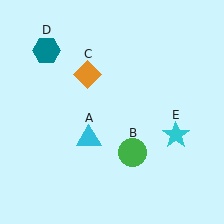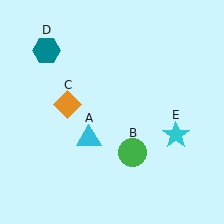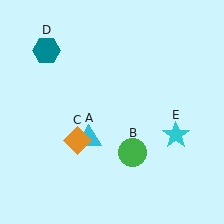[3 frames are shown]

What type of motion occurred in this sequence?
The orange diamond (object C) rotated counterclockwise around the center of the scene.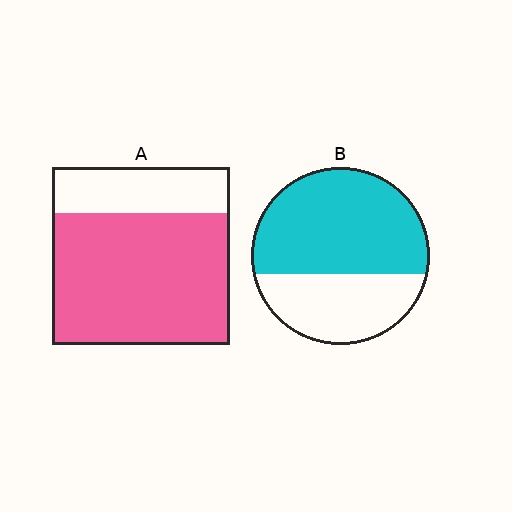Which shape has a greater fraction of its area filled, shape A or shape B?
Shape A.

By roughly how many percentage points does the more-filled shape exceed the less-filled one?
By roughly 10 percentage points (A over B).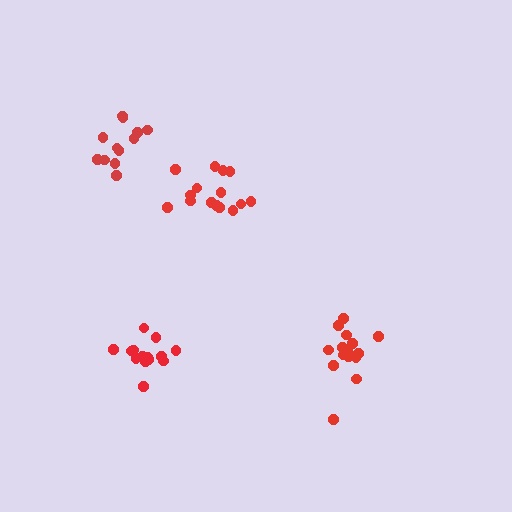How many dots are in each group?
Group 1: 15 dots, Group 2: 12 dots, Group 3: 15 dots, Group 4: 14 dots (56 total).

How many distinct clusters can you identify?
There are 4 distinct clusters.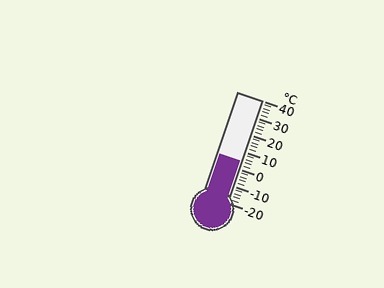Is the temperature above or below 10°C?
The temperature is below 10°C.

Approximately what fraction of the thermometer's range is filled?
The thermometer is filled to approximately 40% of its range.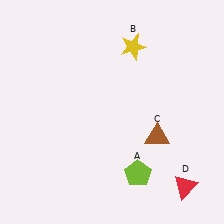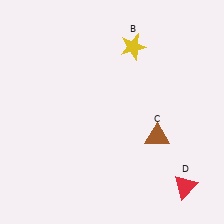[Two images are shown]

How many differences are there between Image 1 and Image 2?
There is 1 difference between the two images.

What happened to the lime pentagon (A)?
The lime pentagon (A) was removed in Image 2. It was in the bottom-right area of Image 1.